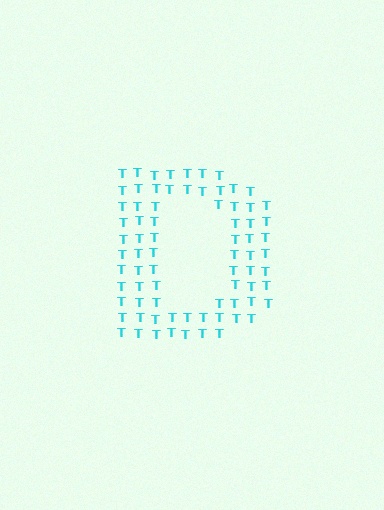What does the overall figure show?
The overall figure shows the letter D.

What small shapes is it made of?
It is made of small letter T's.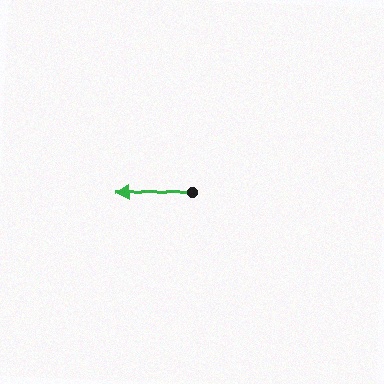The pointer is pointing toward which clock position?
Roughly 9 o'clock.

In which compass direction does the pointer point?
West.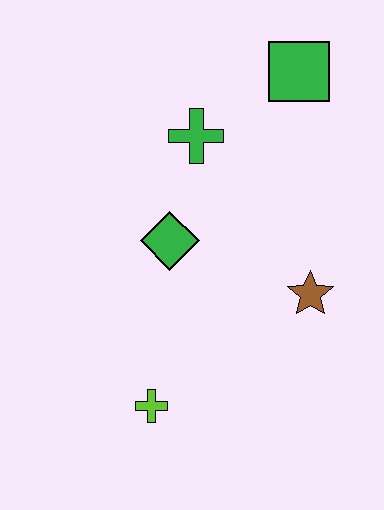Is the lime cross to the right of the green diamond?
No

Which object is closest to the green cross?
The green diamond is closest to the green cross.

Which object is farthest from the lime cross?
The green square is farthest from the lime cross.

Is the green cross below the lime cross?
No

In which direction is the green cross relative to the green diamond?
The green cross is above the green diamond.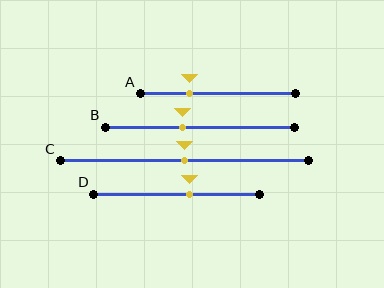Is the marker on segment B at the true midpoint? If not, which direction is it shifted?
No, the marker on segment B is shifted to the left by about 9% of the segment length.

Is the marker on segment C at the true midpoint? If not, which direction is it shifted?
Yes, the marker on segment C is at the true midpoint.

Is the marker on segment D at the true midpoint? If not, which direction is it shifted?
No, the marker on segment D is shifted to the right by about 8% of the segment length.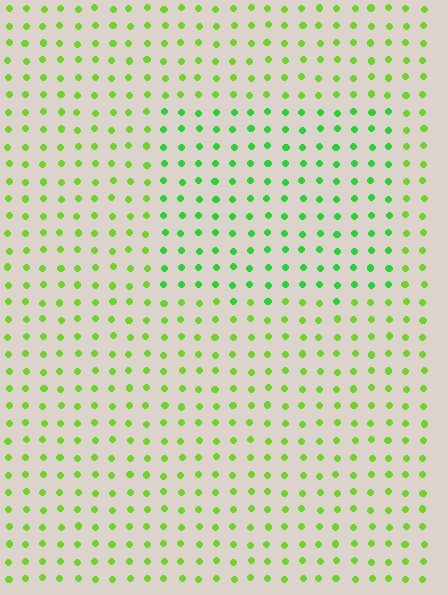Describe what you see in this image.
The image is filled with small lime elements in a uniform arrangement. A rectangle-shaped region is visible where the elements are tinted to a slightly different hue, forming a subtle color boundary.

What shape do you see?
I see a rectangle.